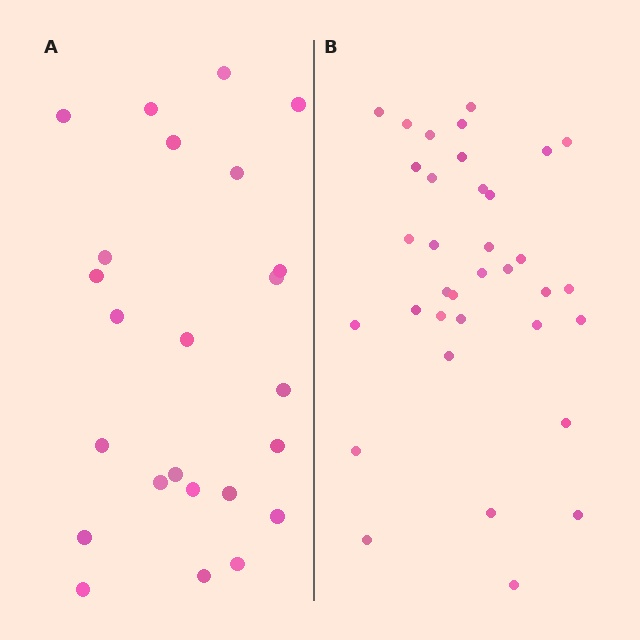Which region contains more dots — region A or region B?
Region B (the right region) has more dots.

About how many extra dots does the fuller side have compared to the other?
Region B has roughly 12 or so more dots than region A.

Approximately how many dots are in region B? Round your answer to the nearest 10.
About 40 dots. (The exact count is 35, which rounds to 40.)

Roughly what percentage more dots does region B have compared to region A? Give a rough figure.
About 45% more.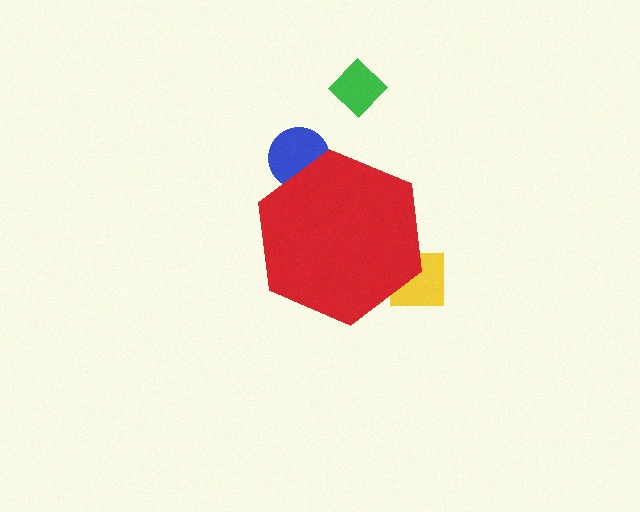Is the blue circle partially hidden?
Yes, the blue circle is partially hidden behind the red hexagon.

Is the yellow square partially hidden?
Yes, the yellow square is partially hidden behind the red hexagon.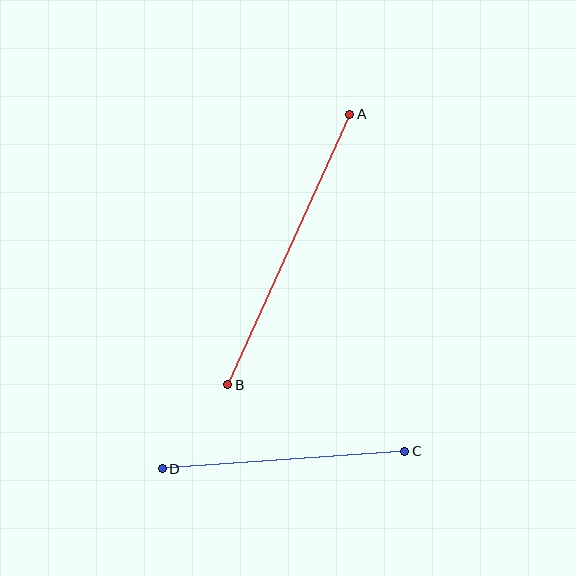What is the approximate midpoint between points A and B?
The midpoint is at approximately (289, 250) pixels.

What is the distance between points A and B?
The distance is approximately 296 pixels.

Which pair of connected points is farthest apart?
Points A and B are farthest apart.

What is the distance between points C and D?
The distance is approximately 243 pixels.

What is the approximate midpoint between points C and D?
The midpoint is at approximately (284, 460) pixels.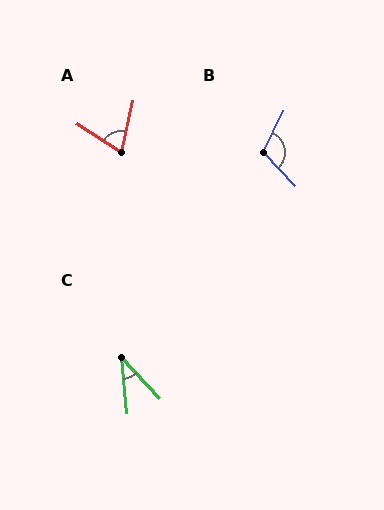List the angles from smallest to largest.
C (37°), A (70°), B (110°).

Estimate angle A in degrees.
Approximately 70 degrees.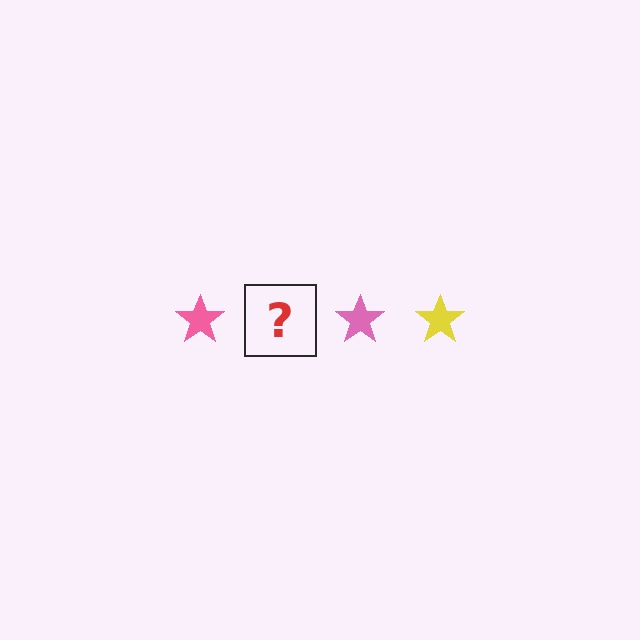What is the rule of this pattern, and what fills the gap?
The rule is that the pattern cycles through pink, yellow stars. The gap should be filled with a yellow star.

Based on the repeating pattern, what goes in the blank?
The blank should be a yellow star.